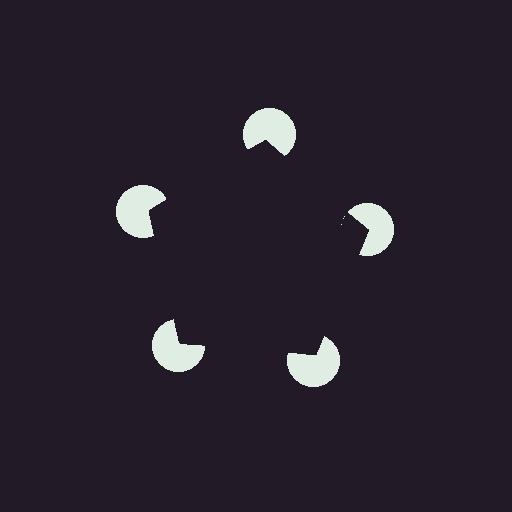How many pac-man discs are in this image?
There are 5 — one at each vertex of the illusory pentagon.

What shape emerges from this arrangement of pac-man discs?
An illusory pentagon — its edges are inferred from the aligned wedge cuts in the pac-man discs, not physically drawn.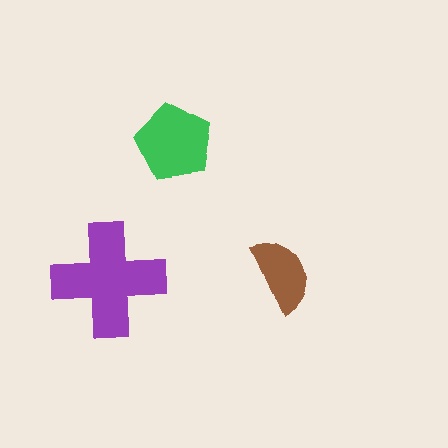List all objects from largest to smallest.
The purple cross, the green pentagon, the brown semicircle.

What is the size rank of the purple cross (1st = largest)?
1st.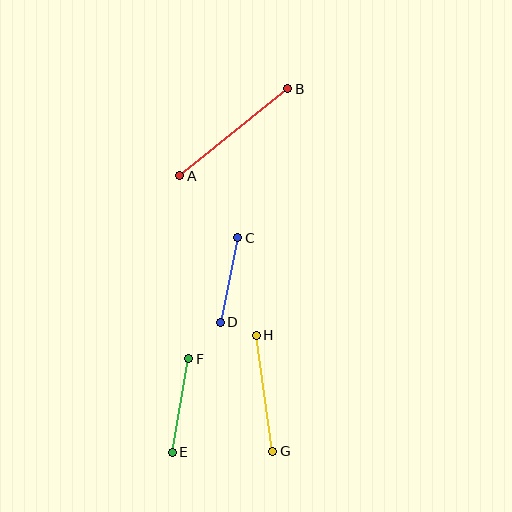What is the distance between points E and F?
The distance is approximately 95 pixels.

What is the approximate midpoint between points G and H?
The midpoint is at approximately (264, 393) pixels.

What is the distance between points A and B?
The distance is approximately 139 pixels.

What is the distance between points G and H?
The distance is approximately 117 pixels.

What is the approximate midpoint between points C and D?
The midpoint is at approximately (229, 280) pixels.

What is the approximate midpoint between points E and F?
The midpoint is at approximately (181, 405) pixels.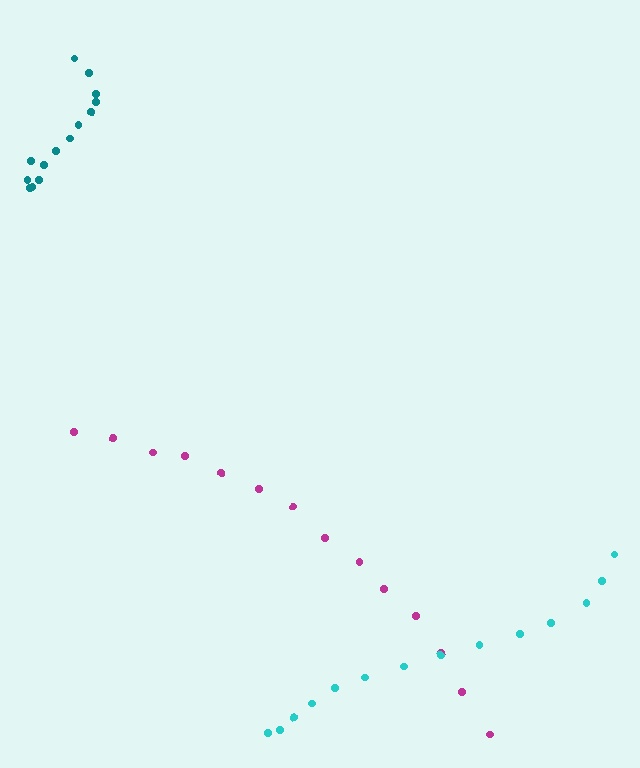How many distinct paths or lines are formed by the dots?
There are 3 distinct paths.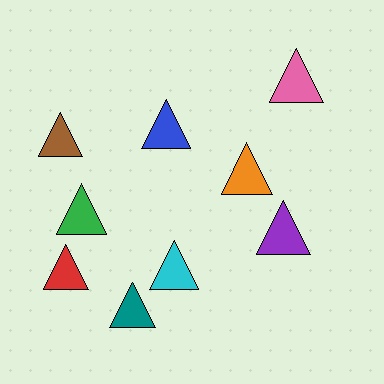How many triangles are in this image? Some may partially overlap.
There are 9 triangles.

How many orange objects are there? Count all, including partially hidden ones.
There is 1 orange object.